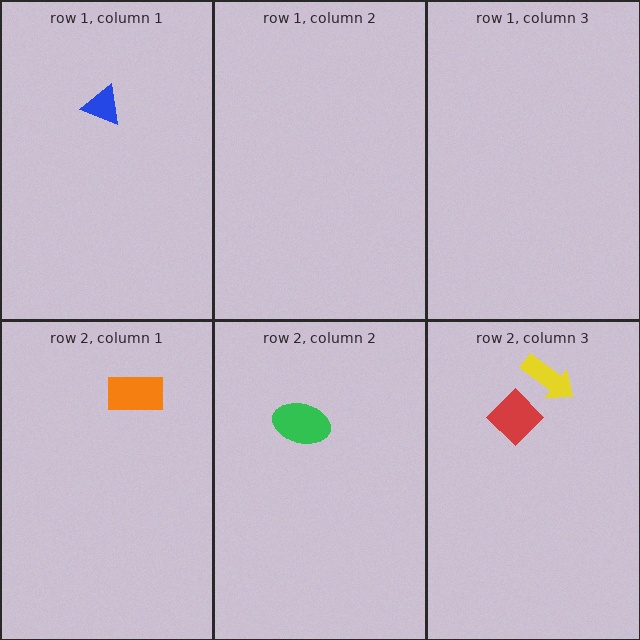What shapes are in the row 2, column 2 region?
The green ellipse.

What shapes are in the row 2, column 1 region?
The orange rectangle.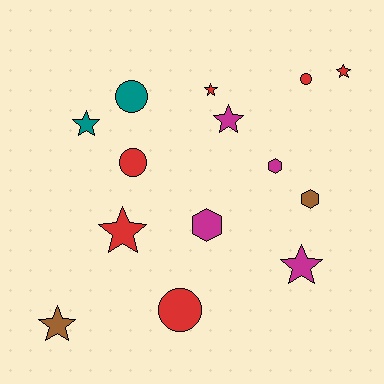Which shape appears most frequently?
Star, with 7 objects.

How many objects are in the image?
There are 14 objects.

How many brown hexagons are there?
There is 1 brown hexagon.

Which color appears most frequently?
Red, with 6 objects.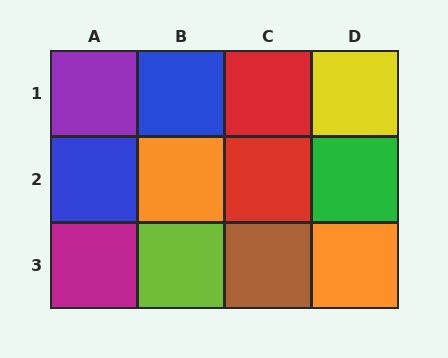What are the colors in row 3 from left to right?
Magenta, lime, brown, orange.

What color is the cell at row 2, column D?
Green.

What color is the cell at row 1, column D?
Yellow.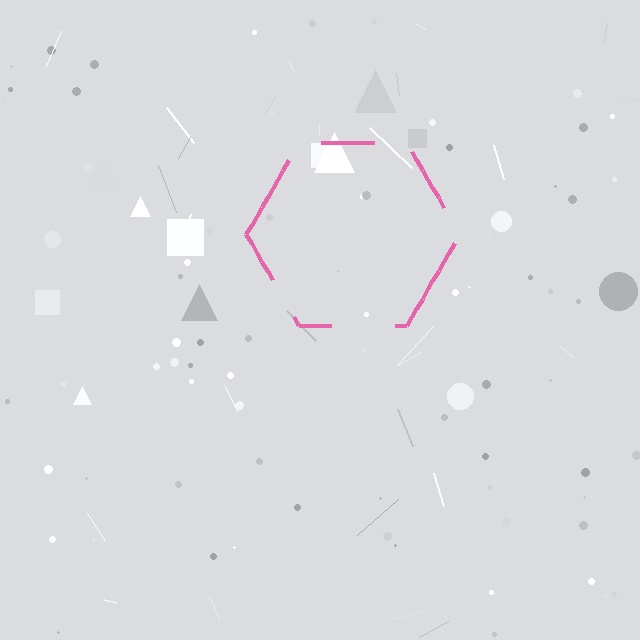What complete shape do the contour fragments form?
The contour fragments form a hexagon.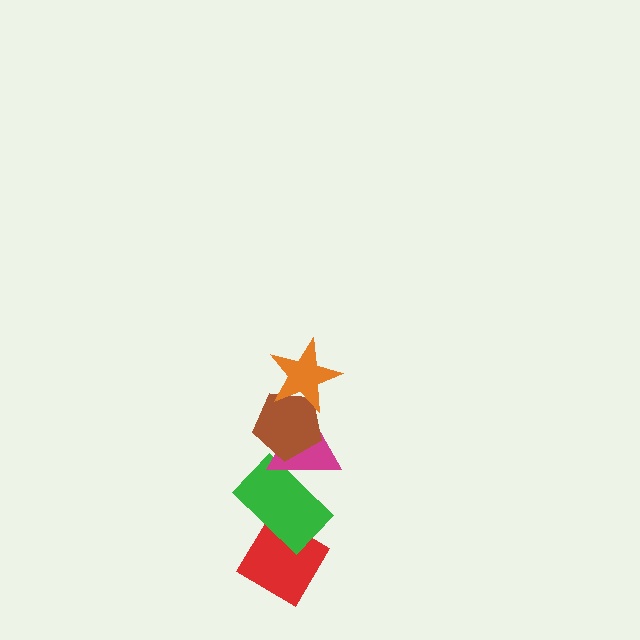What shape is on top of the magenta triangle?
The brown pentagon is on top of the magenta triangle.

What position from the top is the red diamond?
The red diamond is 5th from the top.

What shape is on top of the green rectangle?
The magenta triangle is on top of the green rectangle.